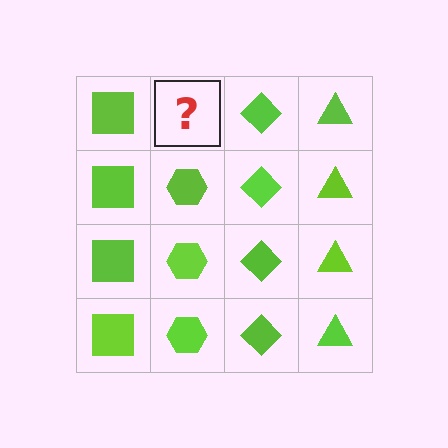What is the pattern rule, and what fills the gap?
The rule is that each column has a consistent shape. The gap should be filled with a lime hexagon.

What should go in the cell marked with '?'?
The missing cell should contain a lime hexagon.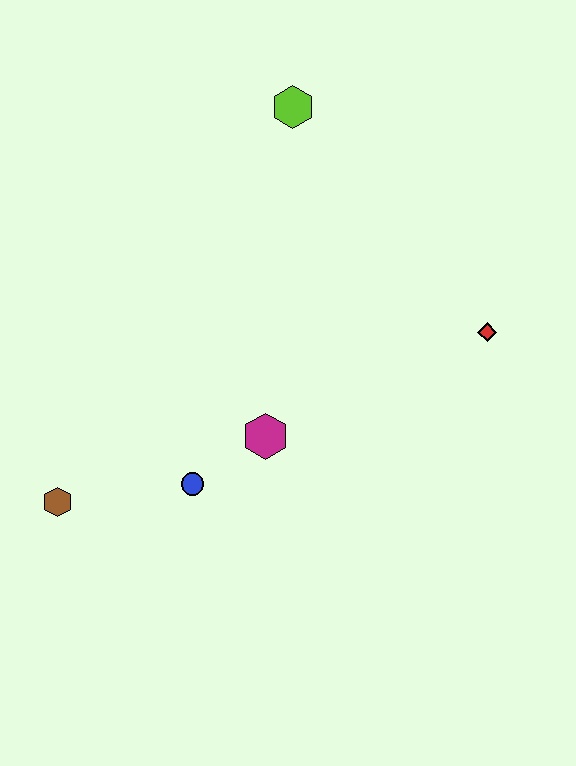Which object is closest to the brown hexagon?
The blue circle is closest to the brown hexagon.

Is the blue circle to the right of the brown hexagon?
Yes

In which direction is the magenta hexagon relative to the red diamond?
The magenta hexagon is to the left of the red diamond.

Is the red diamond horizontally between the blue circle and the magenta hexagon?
No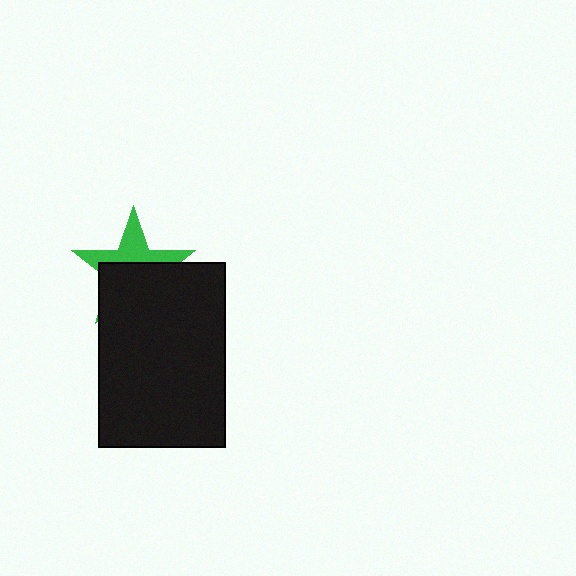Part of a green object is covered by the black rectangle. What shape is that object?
It is a star.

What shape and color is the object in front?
The object in front is a black rectangle.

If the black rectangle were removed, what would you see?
You would see the complete green star.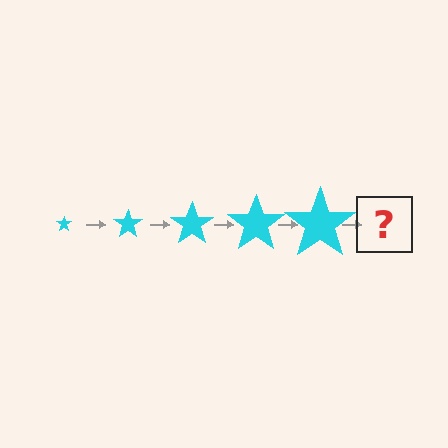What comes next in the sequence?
The next element should be a cyan star, larger than the previous one.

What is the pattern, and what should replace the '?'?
The pattern is that the star gets progressively larger each step. The '?' should be a cyan star, larger than the previous one.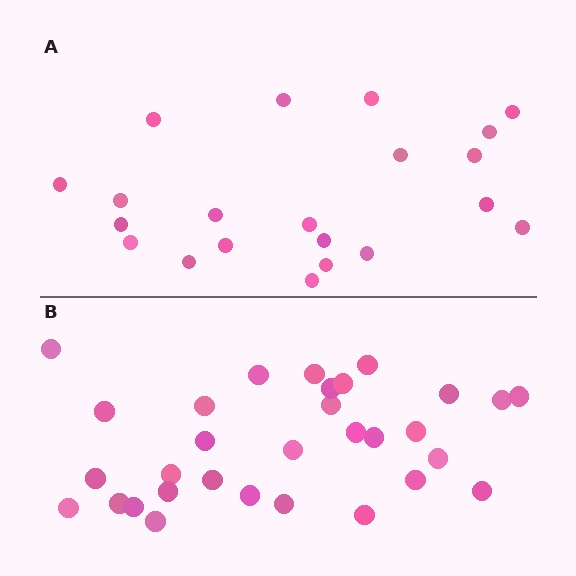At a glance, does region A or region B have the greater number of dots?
Region B (the bottom region) has more dots.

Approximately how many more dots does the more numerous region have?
Region B has roughly 10 or so more dots than region A.